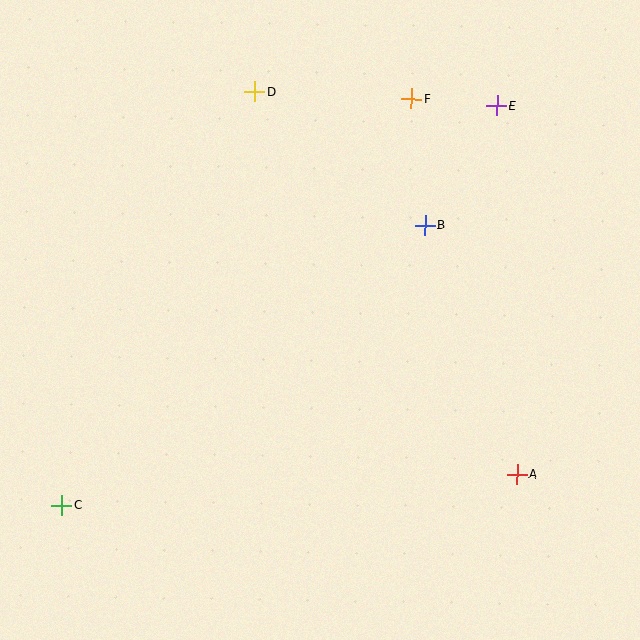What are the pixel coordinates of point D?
Point D is at (254, 92).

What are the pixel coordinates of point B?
Point B is at (425, 225).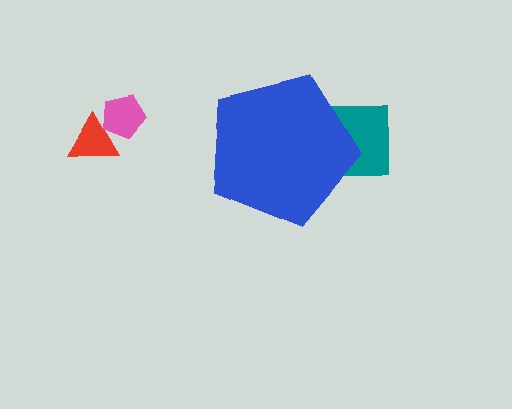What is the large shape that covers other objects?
A blue pentagon.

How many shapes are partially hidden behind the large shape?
1 shape is partially hidden.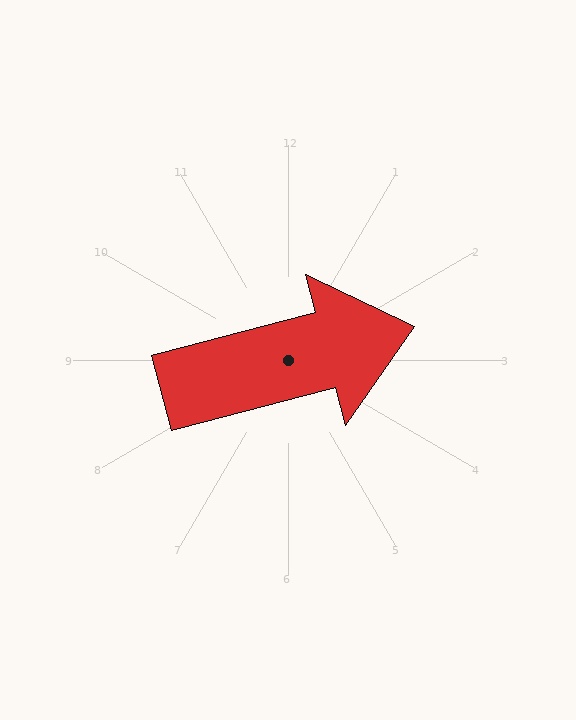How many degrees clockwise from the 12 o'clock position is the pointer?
Approximately 75 degrees.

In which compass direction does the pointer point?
East.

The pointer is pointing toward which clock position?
Roughly 3 o'clock.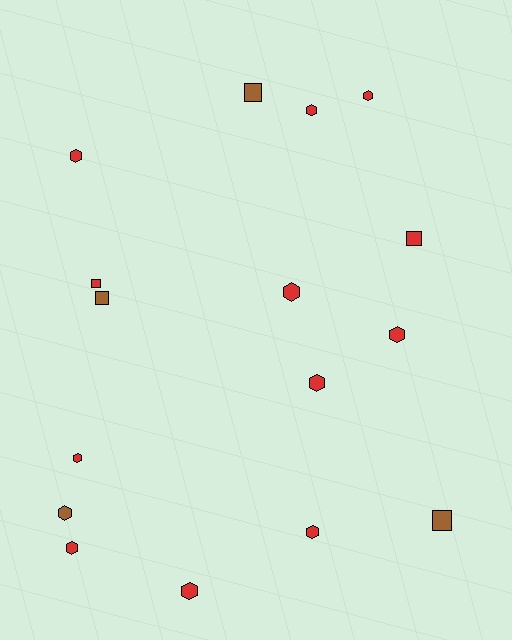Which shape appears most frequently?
Hexagon, with 11 objects.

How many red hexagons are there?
There are 10 red hexagons.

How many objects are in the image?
There are 16 objects.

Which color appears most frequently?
Red, with 12 objects.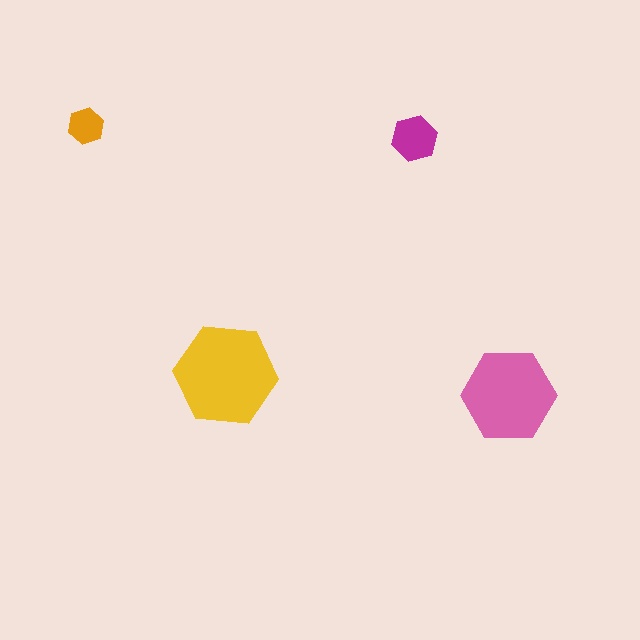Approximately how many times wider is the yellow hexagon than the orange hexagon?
About 3 times wider.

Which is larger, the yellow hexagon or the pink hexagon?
The yellow one.